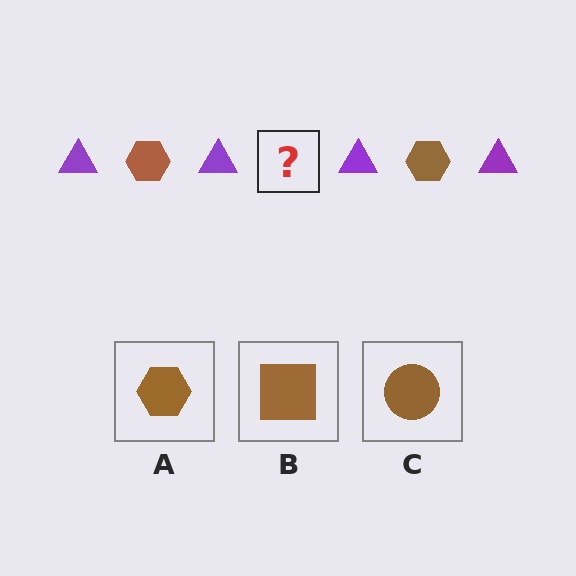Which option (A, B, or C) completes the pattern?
A.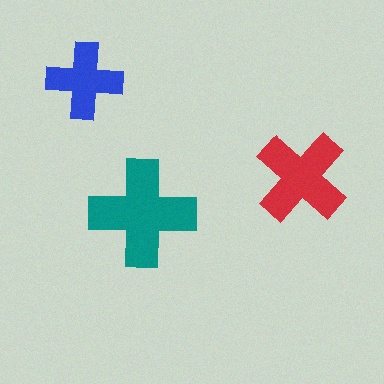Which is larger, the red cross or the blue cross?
The red one.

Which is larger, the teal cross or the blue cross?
The teal one.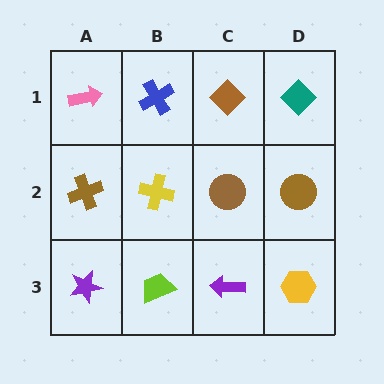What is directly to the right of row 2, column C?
A brown circle.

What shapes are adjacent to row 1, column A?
A brown cross (row 2, column A), a blue cross (row 1, column B).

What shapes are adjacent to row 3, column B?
A yellow cross (row 2, column B), a purple star (row 3, column A), a purple arrow (row 3, column C).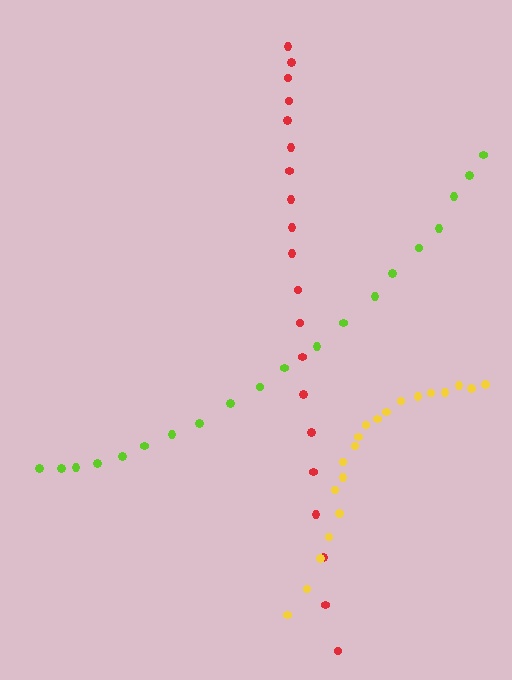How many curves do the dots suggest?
There are 3 distinct paths.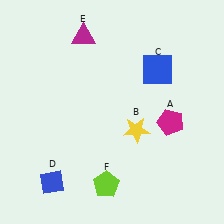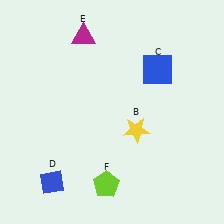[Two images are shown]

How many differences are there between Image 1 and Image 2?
There is 1 difference between the two images.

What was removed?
The magenta pentagon (A) was removed in Image 2.